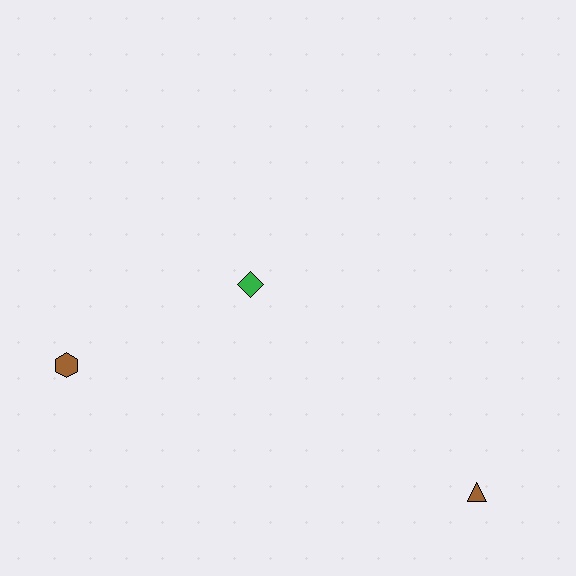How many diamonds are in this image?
There is 1 diamond.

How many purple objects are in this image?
There are no purple objects.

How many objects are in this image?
There are 3 objects.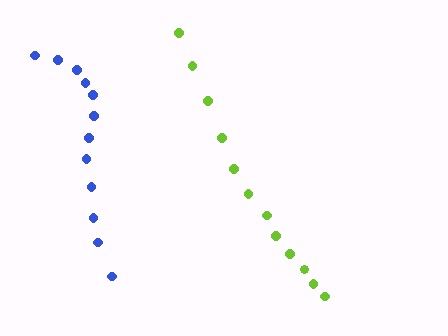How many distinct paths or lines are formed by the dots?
There are 2 distinct paths.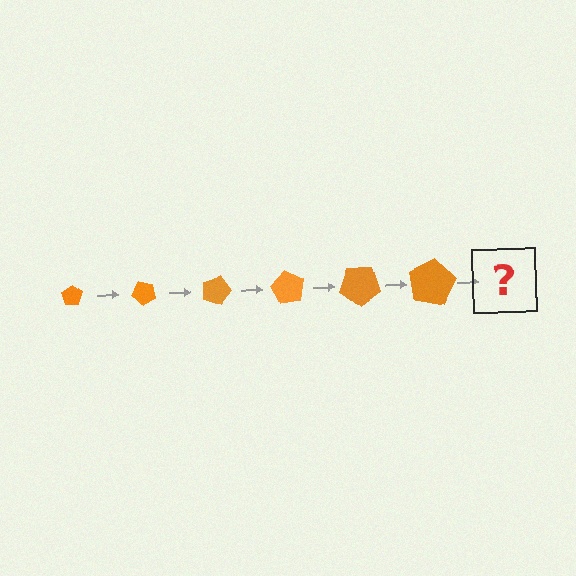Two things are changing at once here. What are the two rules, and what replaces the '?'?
The two rules are that the pentagon grows larger each step and it rotates 45 degrees each step. The '?' should be a pentagon, larger than the previous one and rotated 270 degrees from the start.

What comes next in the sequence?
The next element should be a pentagon, larger than the previous one and rotated 270 degrees from the start.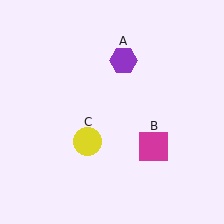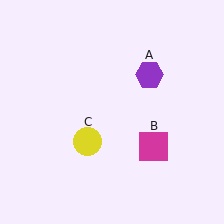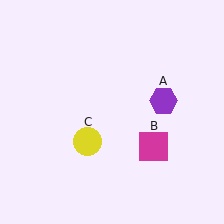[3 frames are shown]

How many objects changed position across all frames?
1 object changed position: purple hexagon (object A).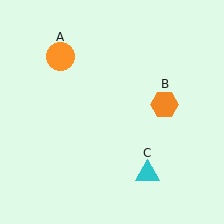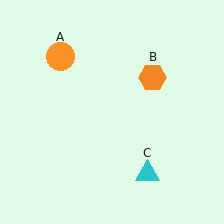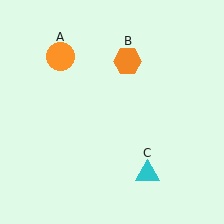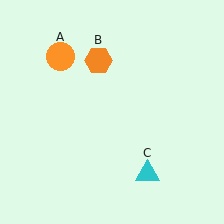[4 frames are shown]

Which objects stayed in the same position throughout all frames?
Orange circle (object A) and cyan triangle (object C) remained stationary.